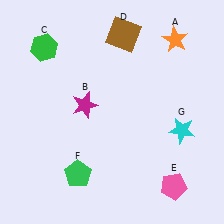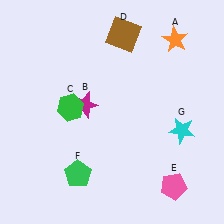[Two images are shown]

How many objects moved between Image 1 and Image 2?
1 object moved between the two images.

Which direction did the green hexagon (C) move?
The green hexagon (C) moved down.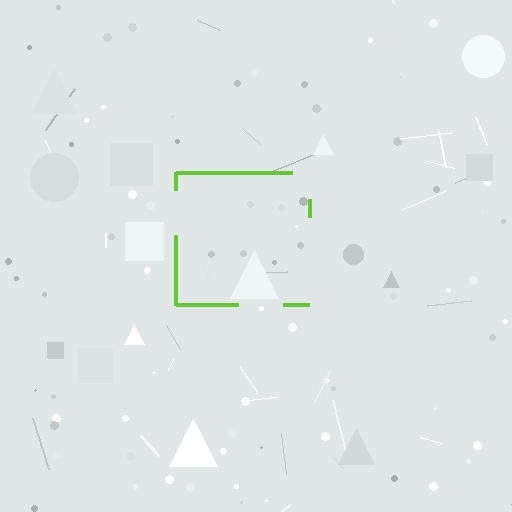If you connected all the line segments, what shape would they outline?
They would outline a square.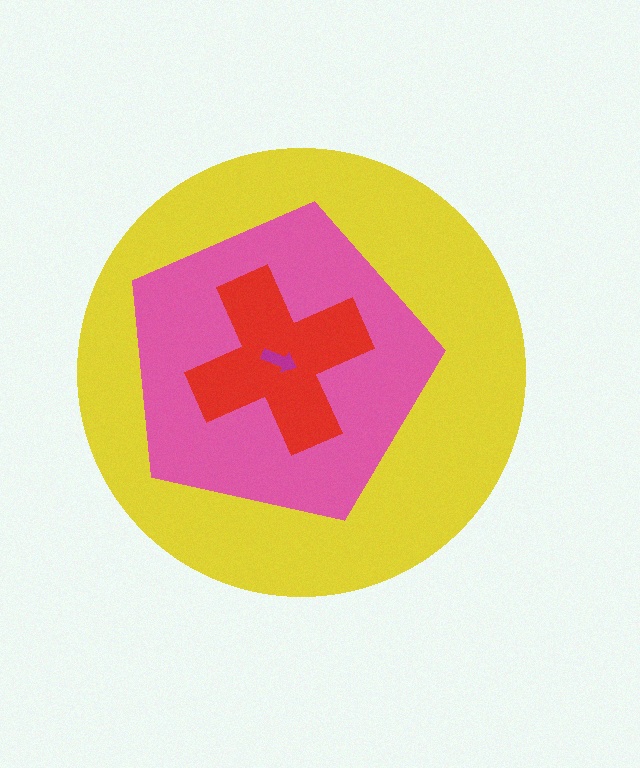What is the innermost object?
The magenta arrow.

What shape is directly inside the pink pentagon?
The red cross.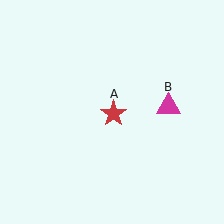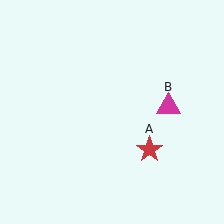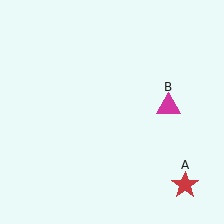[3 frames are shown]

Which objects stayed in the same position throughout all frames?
Magenta triangle (object B) remained stationary.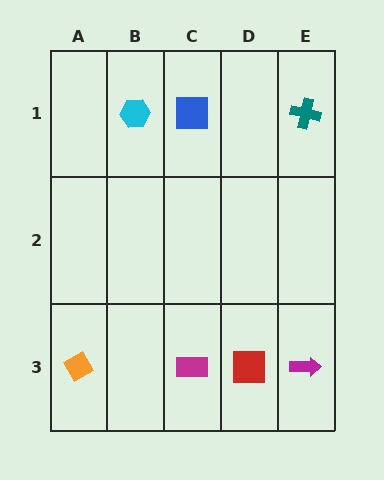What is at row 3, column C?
A magenta rectangle.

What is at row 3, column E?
A magenta arrow.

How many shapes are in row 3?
4 shapes.